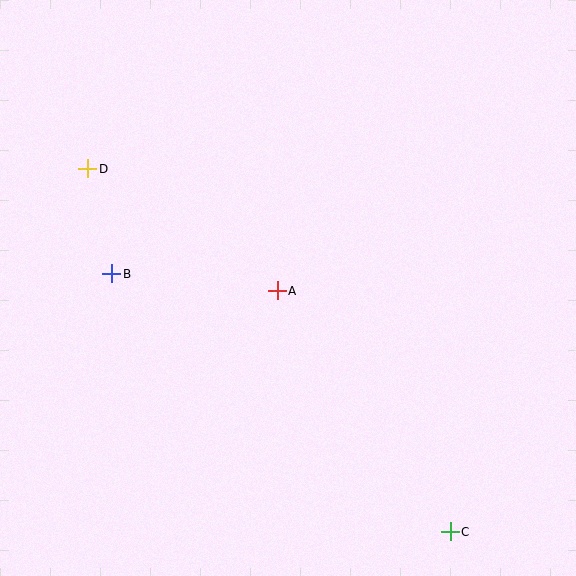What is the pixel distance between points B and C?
The distance between B and C is 426 pixels.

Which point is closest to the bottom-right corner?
Point C is closest to the bottom-right corner.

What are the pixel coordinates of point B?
Point B is at (112, 274).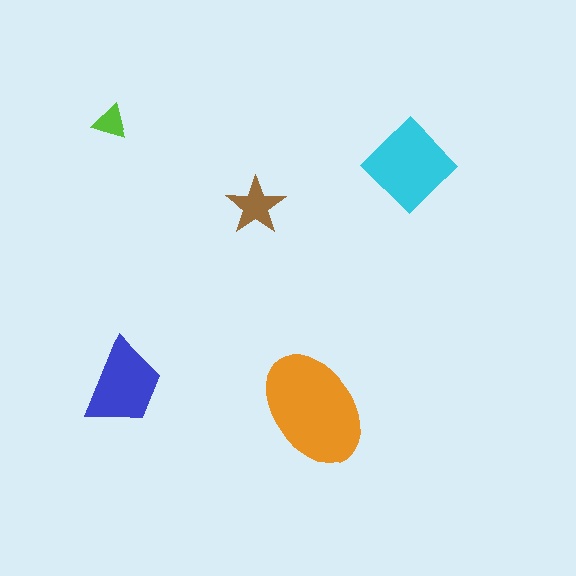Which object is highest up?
The lime triangle is topmost.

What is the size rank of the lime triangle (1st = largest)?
5th.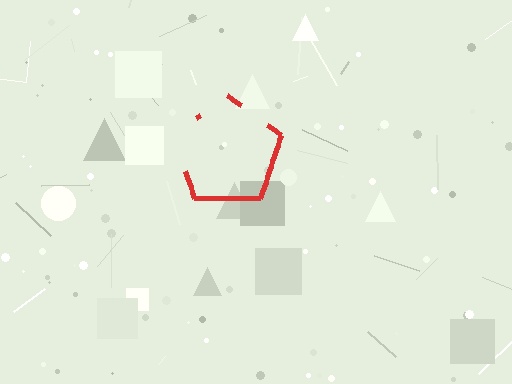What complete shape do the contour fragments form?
The contour fragments form a pentagon.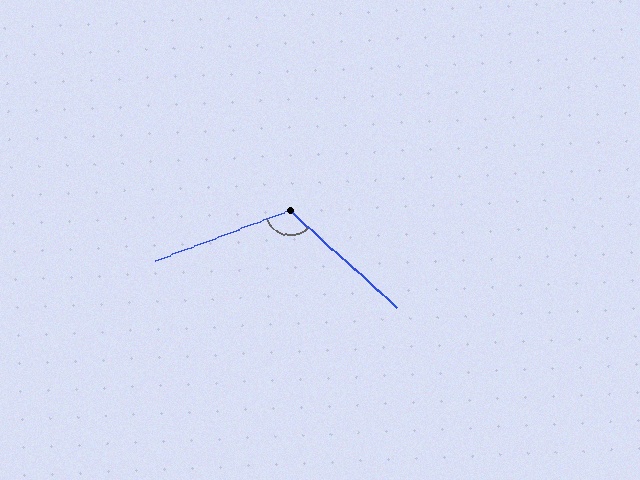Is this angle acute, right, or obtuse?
It is obtuse.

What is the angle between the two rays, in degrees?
Approximately 117 degrees.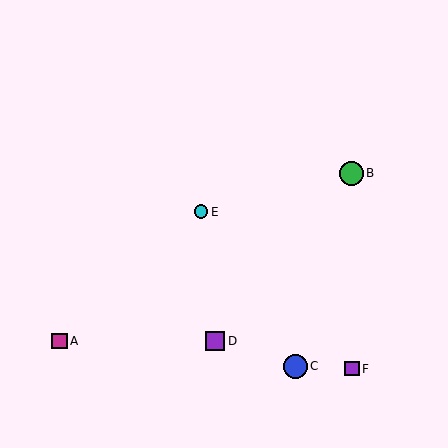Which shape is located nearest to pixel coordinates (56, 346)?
The magenta square (labeled A) at (60, 341) is nearest to that location.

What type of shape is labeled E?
Shape E is a cyan circle.